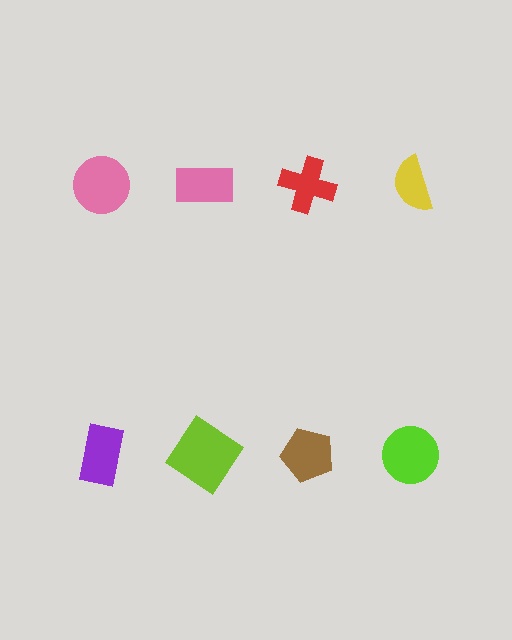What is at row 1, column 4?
A yellow semicircle.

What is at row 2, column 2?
A lime diamond.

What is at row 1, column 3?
A red cross.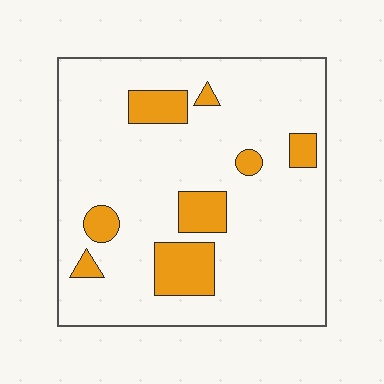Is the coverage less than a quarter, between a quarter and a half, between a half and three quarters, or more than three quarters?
Less than a quarter.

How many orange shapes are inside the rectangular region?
8.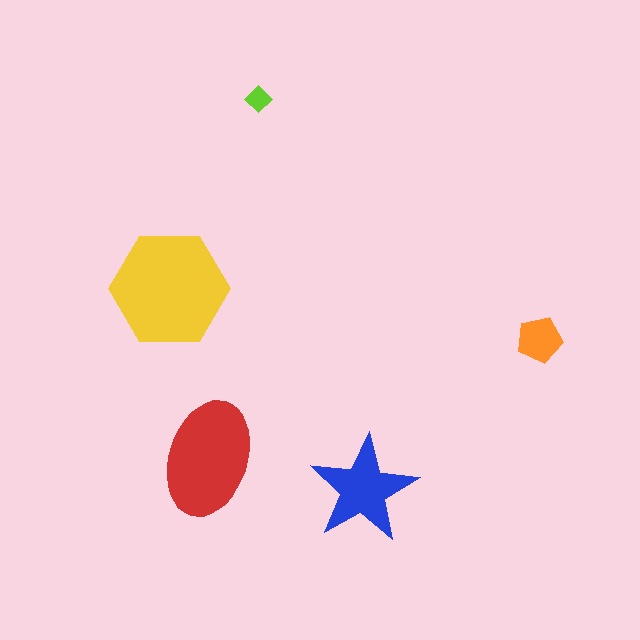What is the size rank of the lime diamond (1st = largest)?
5th.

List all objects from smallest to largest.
The lime diamond, the orange pentagon, the blue star, the red ellipse, the yellow hexagon.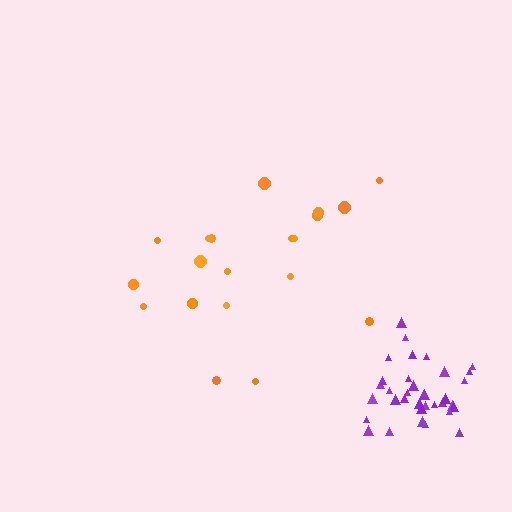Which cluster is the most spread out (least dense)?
Orange.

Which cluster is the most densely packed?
Purple.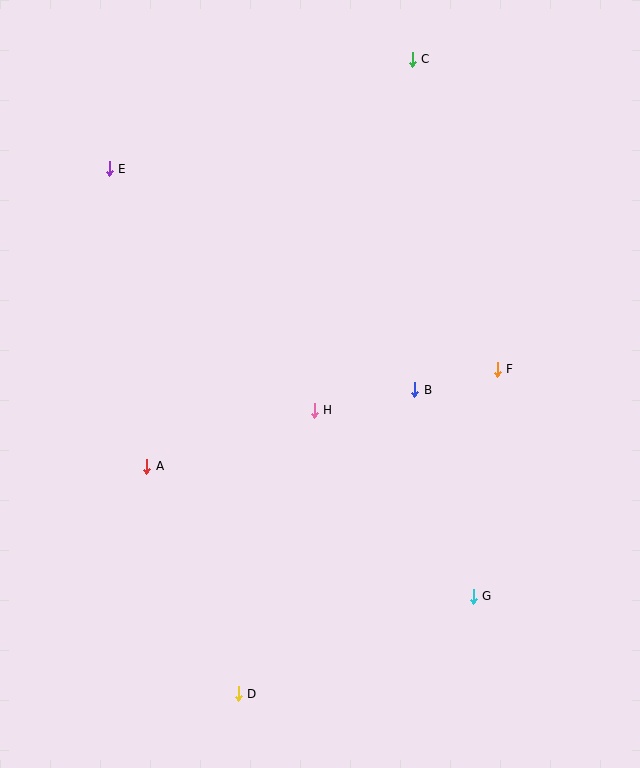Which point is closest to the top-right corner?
Point C is closest to the top-right corner.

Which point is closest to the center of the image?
Point H at (314, 410) is closest to the center.